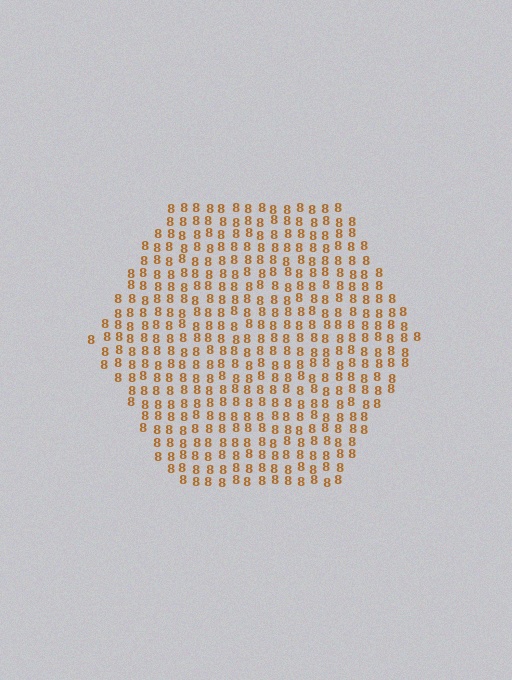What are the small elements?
The small elements are digit 8's.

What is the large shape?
The large shape is a hexagon.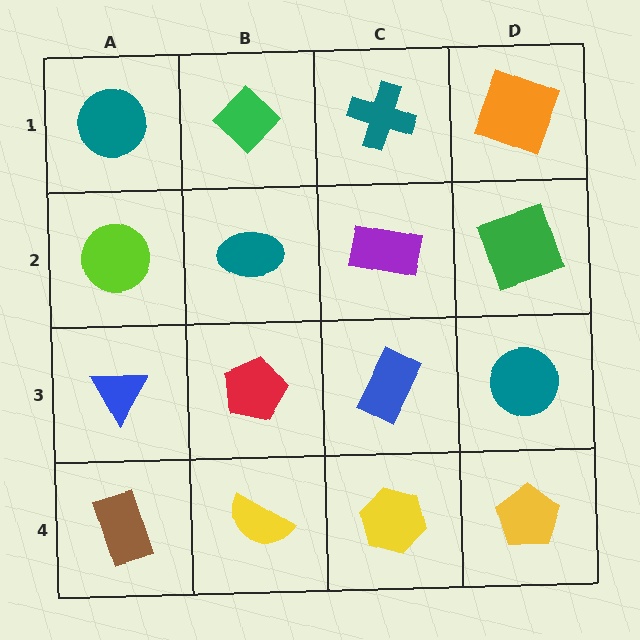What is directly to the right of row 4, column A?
A yellow semicircle.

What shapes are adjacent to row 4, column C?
A blue rectangle (row 3, column C), a yellow semicircle (row 4, column B), a yellow pentagon (row 4, column D).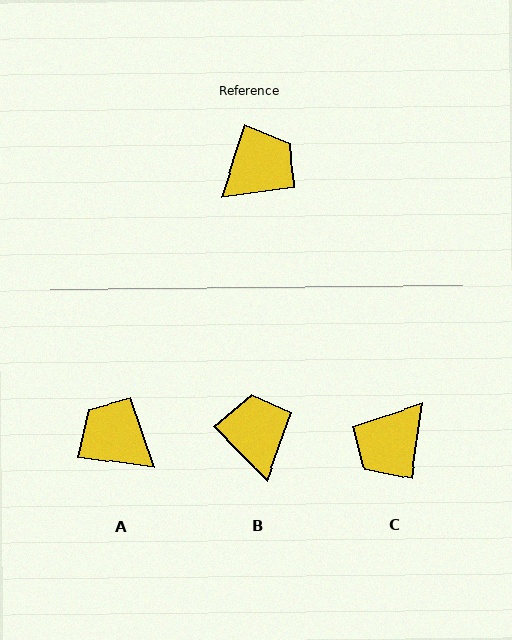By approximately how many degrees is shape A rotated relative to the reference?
Approximately 100 degrees counter-clockwise.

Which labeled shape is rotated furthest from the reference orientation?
C, about 170 degrees away.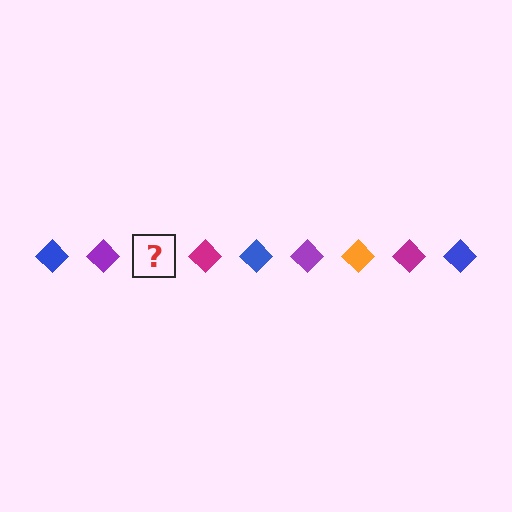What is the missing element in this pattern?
The missing element is an orange diamond.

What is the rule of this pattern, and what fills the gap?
The rule is that the pattern cycles through blue, purple, orange, magenta diamonds. The gap should be filled with an orange diamond.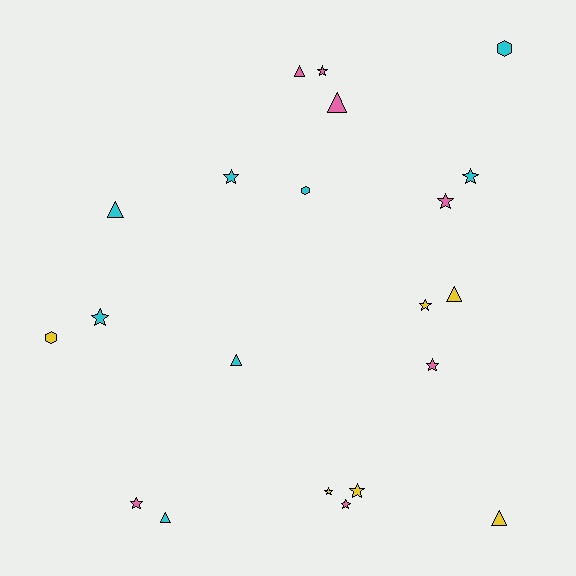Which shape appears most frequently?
Star, with 11 objects.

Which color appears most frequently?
Cyan, with 8 objects.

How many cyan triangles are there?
There are 3 cyan triangles.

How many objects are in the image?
There are 21 objects.